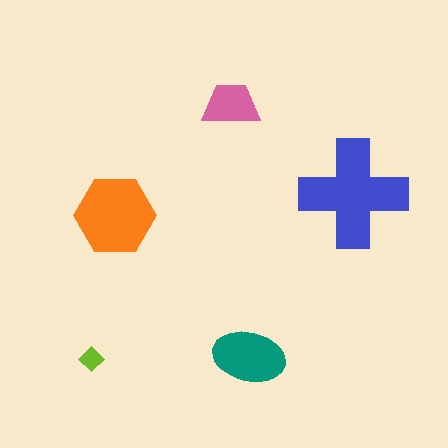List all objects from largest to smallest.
The blue cross, the orange hexagon, the teal ellipse, the pink trapezoid, the lime diamond.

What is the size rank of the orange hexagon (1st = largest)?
2nd.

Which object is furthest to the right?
The blue cross is rightmost.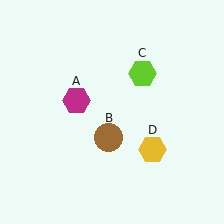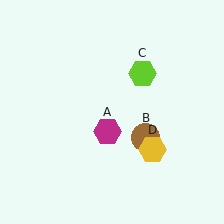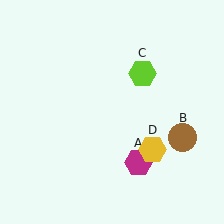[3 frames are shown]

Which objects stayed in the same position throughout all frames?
Lime hexagon (object C) and yellow hexagon (object D) remained stationary.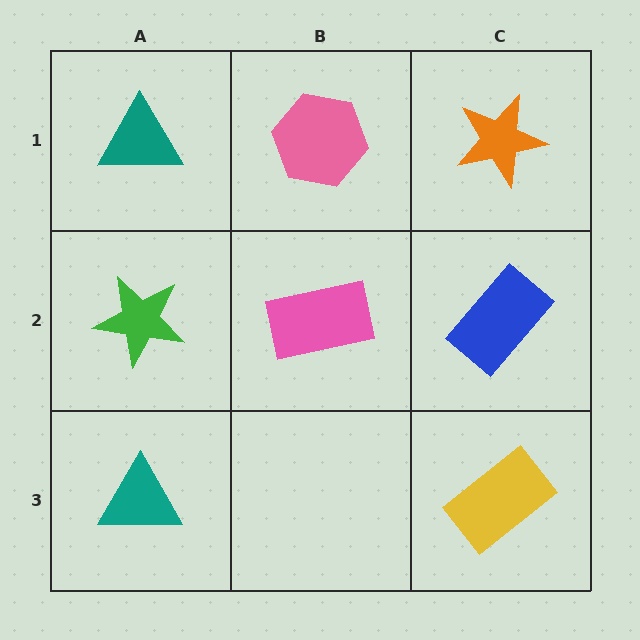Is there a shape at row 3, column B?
No, that cell is empty.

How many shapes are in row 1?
3 shapes.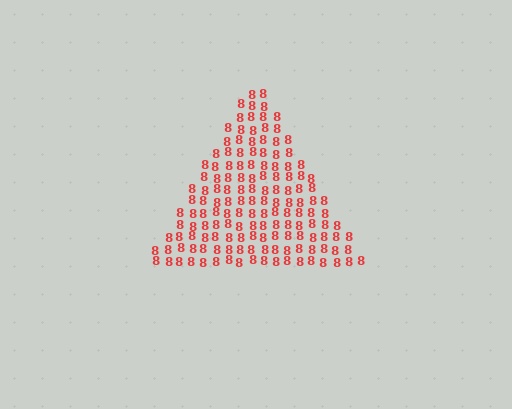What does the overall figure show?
The overall figure shows a triangle.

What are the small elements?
The small elements are digit 8's.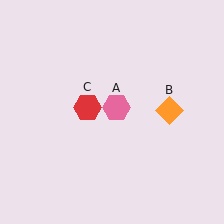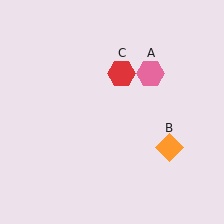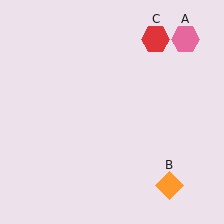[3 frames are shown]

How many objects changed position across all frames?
3 objects changed position: pink hexagon (object A), orange diamond (object B), red hexagon (object C).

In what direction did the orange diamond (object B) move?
The orange diamond (object B) moved down.